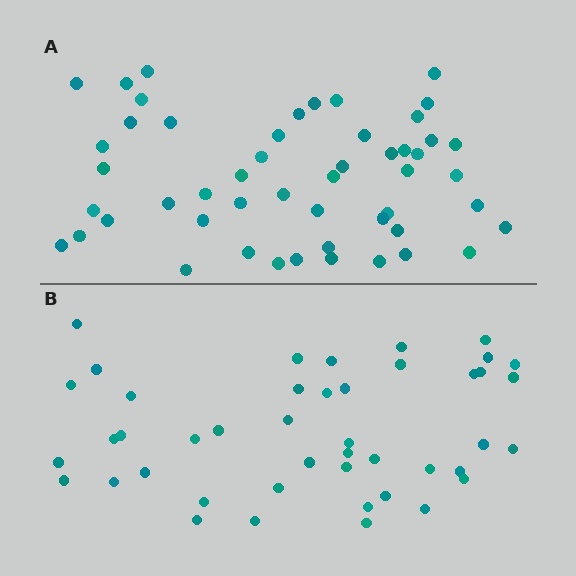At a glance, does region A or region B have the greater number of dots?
Region A (the top region) has more dots.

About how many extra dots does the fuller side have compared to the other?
Region A has roughly 8 or so more dots than region B.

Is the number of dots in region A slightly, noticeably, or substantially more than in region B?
Region A has only slightly more — the two regions are fairly close. The ratio is roughly 1.2 to 1.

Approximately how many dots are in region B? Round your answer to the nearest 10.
About 40 dots. (The exact count is 44, which rounds to 40.)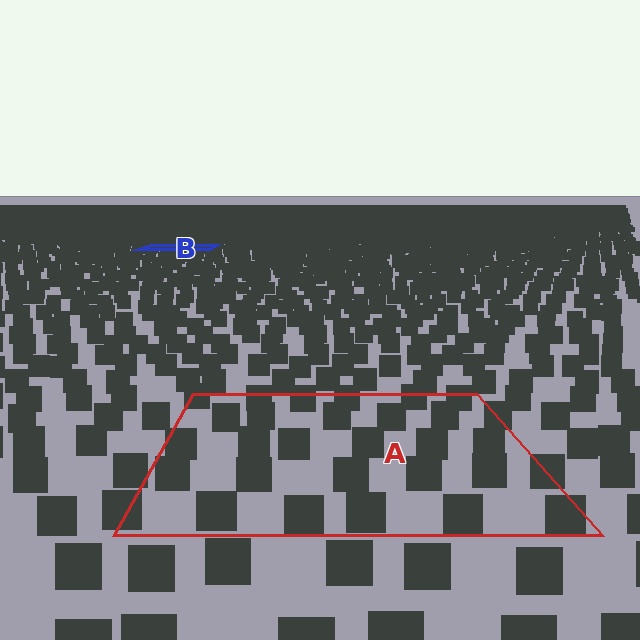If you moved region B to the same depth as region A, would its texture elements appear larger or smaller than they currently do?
They would appear larger. At a closer depth, the same texture elements are projected at a bigger on-screen size.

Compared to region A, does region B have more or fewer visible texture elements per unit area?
Region B has more texture elements per unit area — they are packed more densely because it is farther away.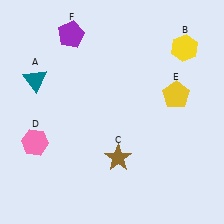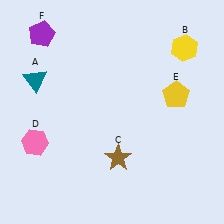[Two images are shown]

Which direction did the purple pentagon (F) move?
The purple pentagon (F) moved left.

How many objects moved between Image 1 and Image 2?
1 object moved between the two images.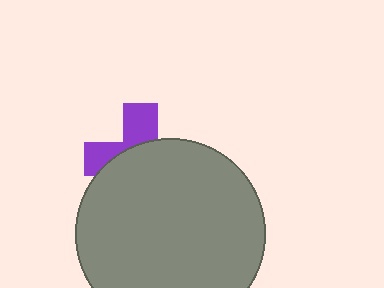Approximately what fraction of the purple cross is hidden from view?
Roughly 64% of the purple cross is hidden behind the gray circle.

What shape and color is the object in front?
The object in front is a gray circle.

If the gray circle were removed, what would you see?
You would see the complete purple cross.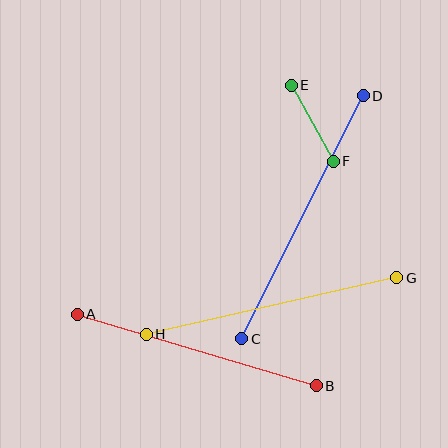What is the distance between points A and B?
The distance is approximately 249 pixels.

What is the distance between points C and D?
The distance is approximately 271 pixels.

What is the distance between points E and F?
The distance is approximately 87 pixels.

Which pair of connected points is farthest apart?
Points C and D are farthest apart.